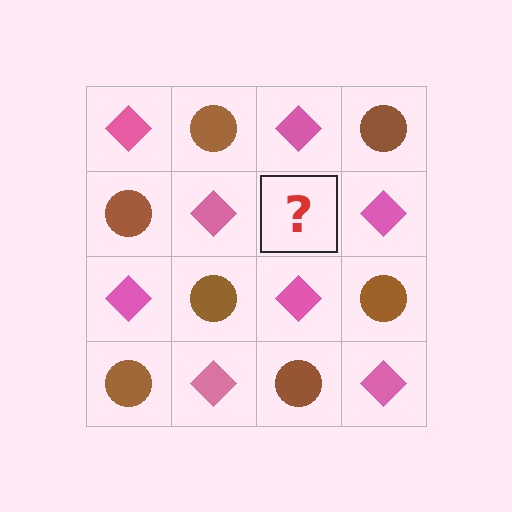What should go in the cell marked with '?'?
The missing cell should contain a brown circle.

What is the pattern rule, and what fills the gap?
The rule is that it alternates pink diamond and brown circle in a checkerboard pattern. The gap should be filled with a brown circle.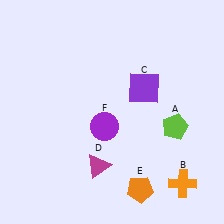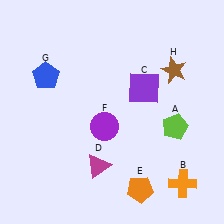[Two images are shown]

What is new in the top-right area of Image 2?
A brown star (H) was added in the top-right area of Image 2.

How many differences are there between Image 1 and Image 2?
There are 2 differences between the two images.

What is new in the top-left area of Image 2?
A blue pentagon (G) was added in the top-left area of Image 2.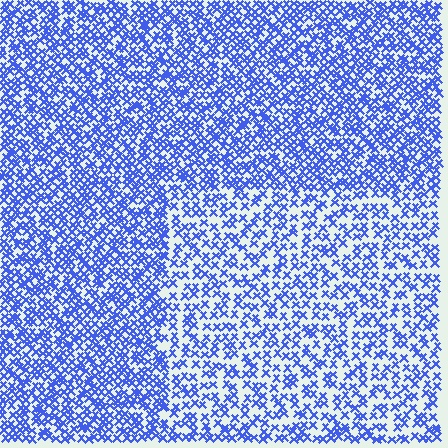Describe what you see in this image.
The image contains small blue elements arranged at two different densities. A rectangle-shaped region is visible where the elements are less densely packed than the surrounding area.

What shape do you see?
I see a rectangle.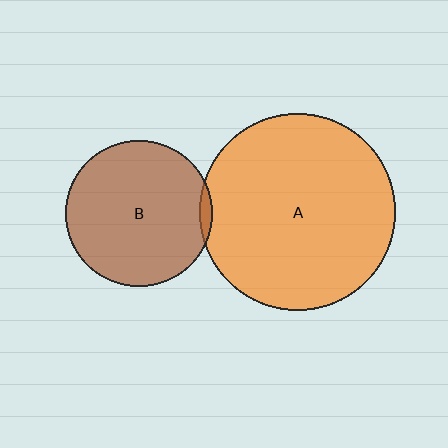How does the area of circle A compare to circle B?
Approximately 1.8 times.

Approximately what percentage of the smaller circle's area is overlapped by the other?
Approximately 5%.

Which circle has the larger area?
Circle A (orange).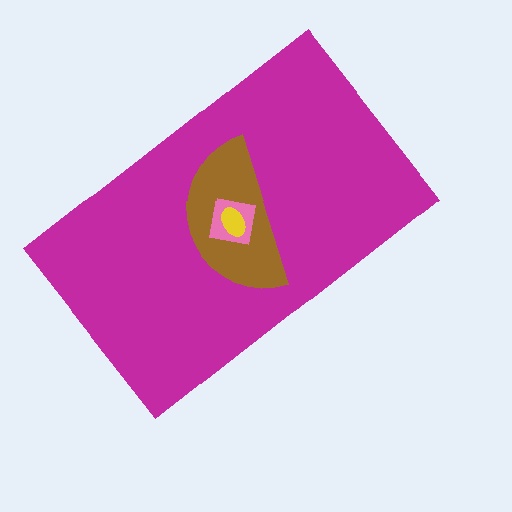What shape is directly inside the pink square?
The yellow ellipse.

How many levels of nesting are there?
4.